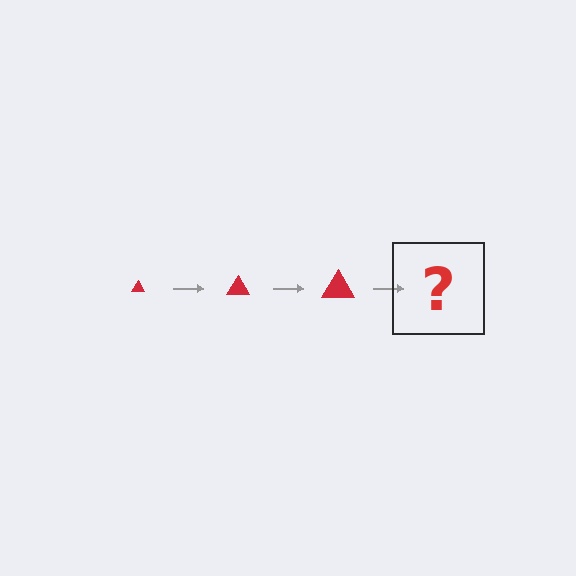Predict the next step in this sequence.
The next step is a red triangle, larger than the previous one.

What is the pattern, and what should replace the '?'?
The pattern is that the triangle gets progressively larger each step. The '?' should be a red triangle, larger than the previous one.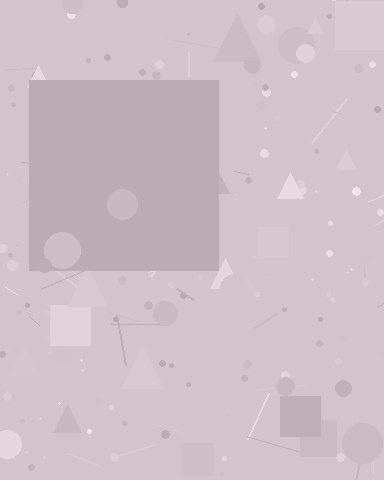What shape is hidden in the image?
A square is hidden in the image.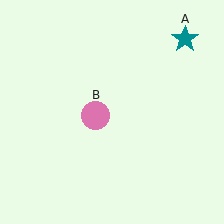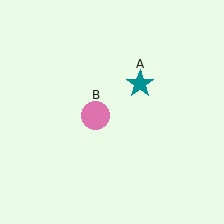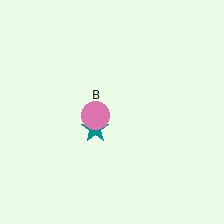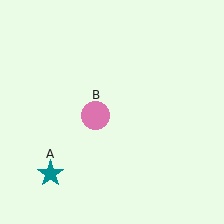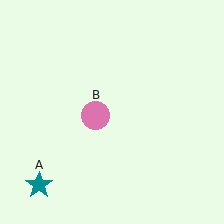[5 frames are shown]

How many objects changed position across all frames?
1 object changed position: teal star (object A).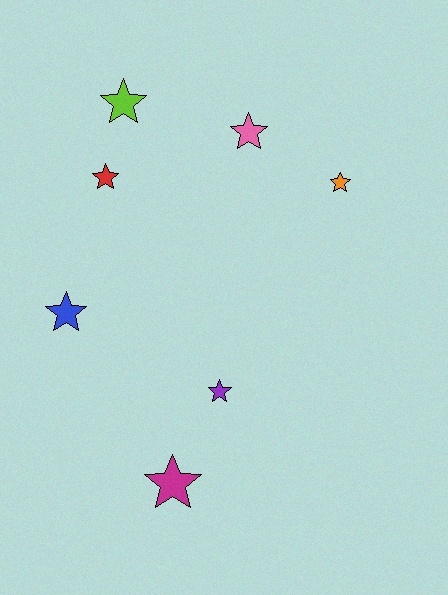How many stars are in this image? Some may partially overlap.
There are 7 stars.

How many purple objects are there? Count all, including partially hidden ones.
There is 1 purple object.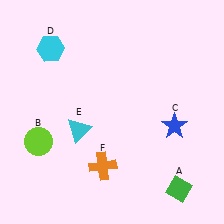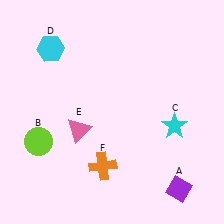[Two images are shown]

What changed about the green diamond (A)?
In Image 1, A is green. In Image 2, it changed to purple.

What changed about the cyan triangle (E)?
In Image 1, E is cyan. In Image 2, it changed to pink.